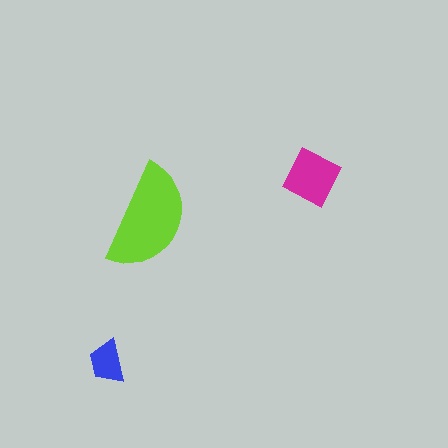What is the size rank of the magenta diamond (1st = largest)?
2nd.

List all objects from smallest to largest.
The blue trapezoid, the magenta diamond, the lime semicircle.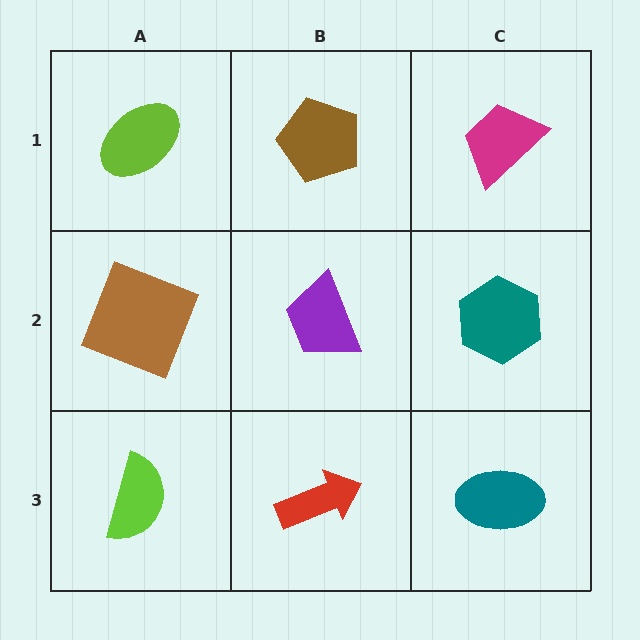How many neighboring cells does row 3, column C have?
2.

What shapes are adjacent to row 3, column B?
A purple trapezoid (row 2, column B), a lime semicircle (row 3, column A), a teal ellipse (row 3, column C).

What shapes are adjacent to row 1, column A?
A brown square (row 2, column A), a brown pentagon (row 1, column B).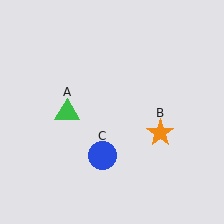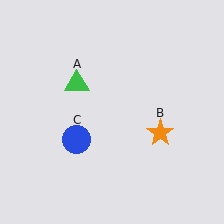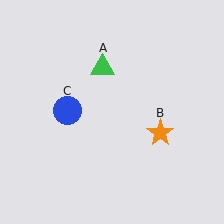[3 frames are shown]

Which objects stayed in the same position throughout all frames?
Orange star (object B) remained stationary.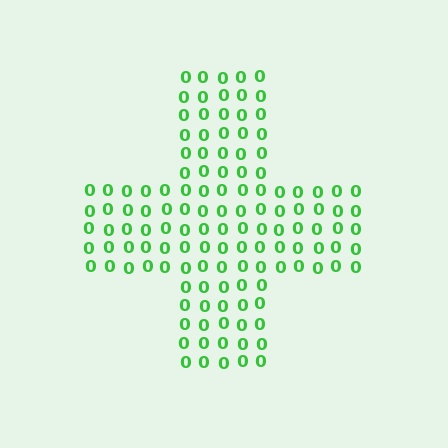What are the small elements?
The small elements are digit 0's.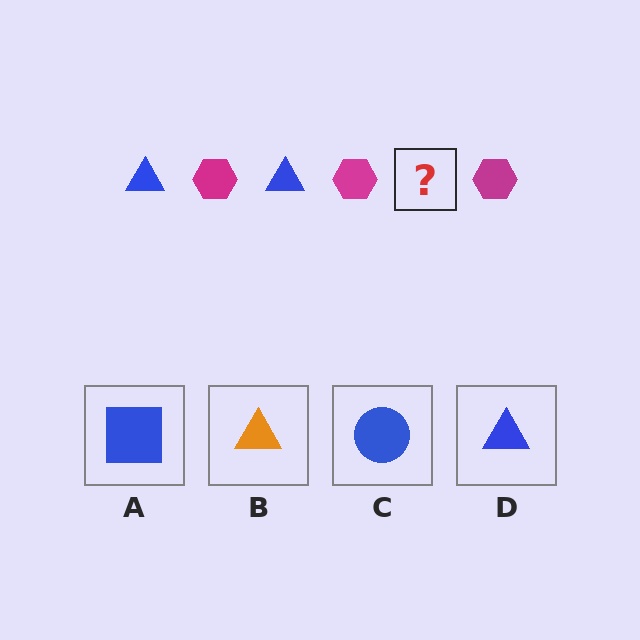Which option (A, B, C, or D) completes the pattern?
D.